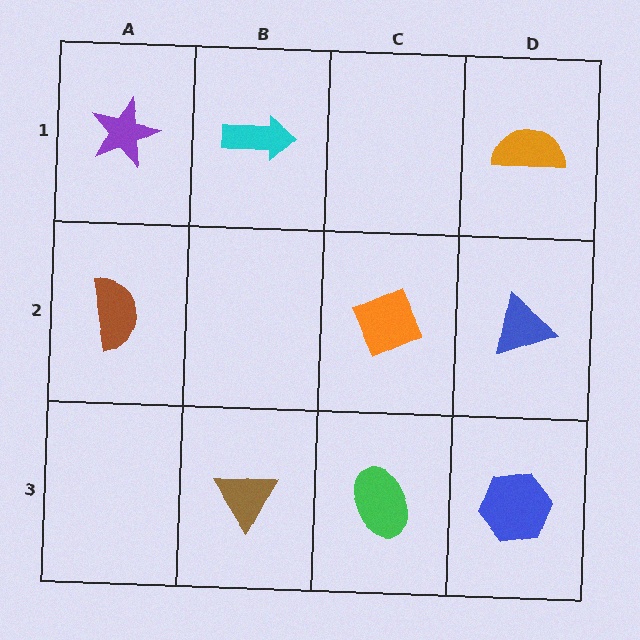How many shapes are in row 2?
3 shapes.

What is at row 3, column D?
A blue hexagon.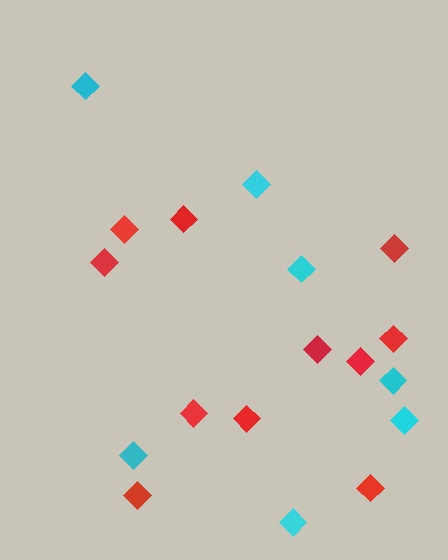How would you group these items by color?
There are 2 groups: one group of red diamonds (11) and one group of cyan diamonds (7).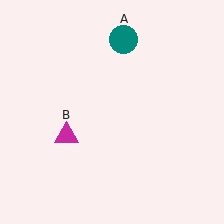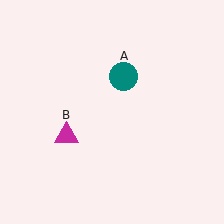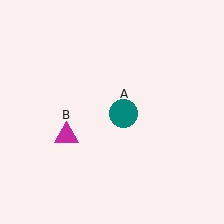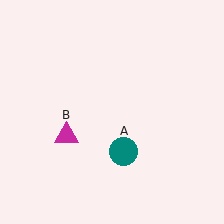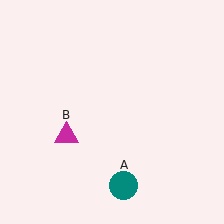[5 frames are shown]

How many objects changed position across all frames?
1 object changed position: teal circle (object A).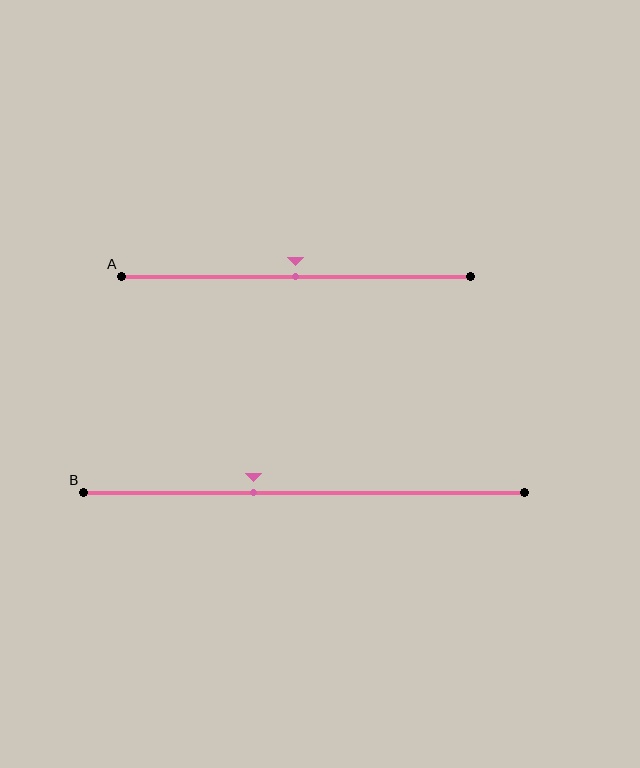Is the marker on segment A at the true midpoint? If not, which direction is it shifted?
Yes, the marker on segment A is at the true midpoint.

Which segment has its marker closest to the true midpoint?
Segment A has its marker closest to the true midpoint.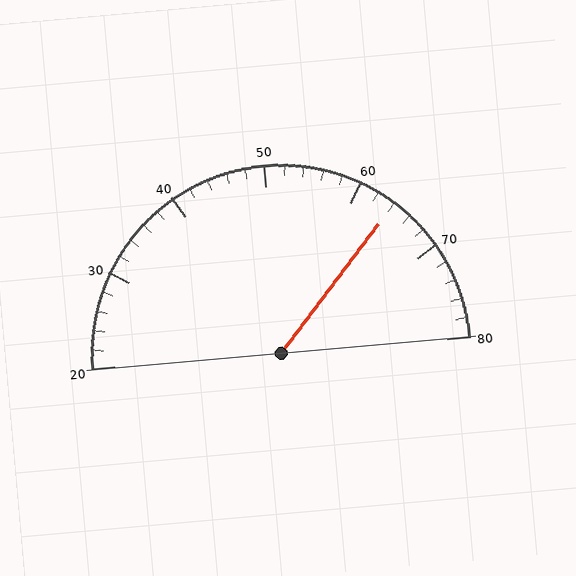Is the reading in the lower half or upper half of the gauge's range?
The reading is in the upper half of the range (20 to 80).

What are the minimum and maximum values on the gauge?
The gauge ranges from 20 to 80.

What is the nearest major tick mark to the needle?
The nearest major tick mark is 60.